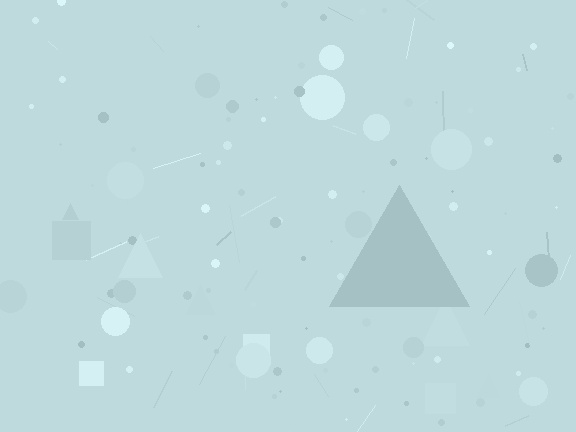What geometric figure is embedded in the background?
A triangle is embedded in the background.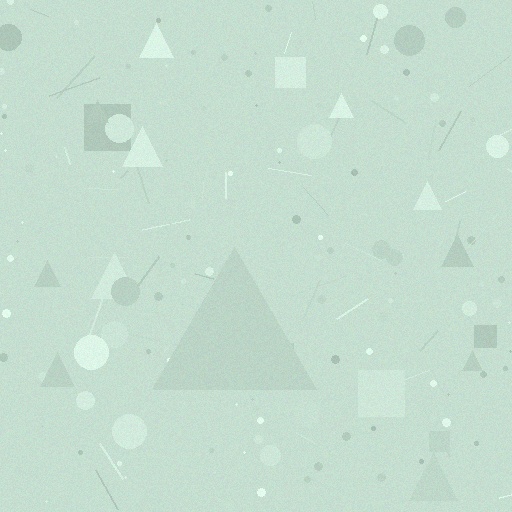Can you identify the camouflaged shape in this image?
The camouflaged shape is a triangle.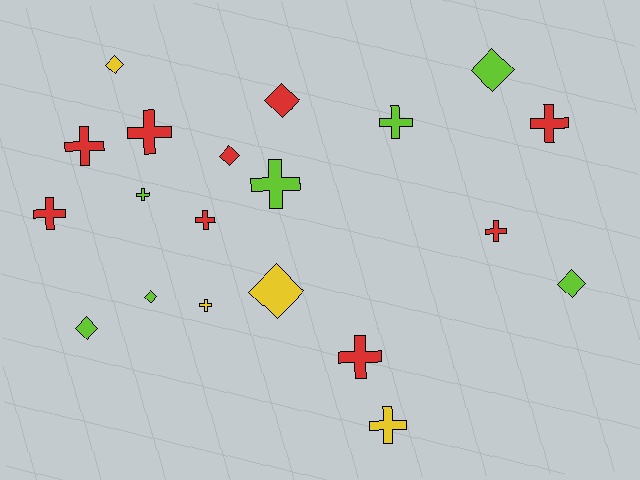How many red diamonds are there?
There are 2 red diamonds.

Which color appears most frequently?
Red, with 9 objects.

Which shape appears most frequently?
Cross, with 12 objects.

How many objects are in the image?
There are 20 objects.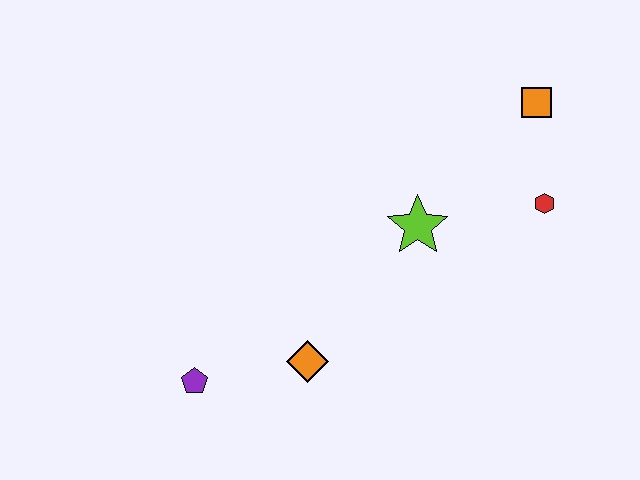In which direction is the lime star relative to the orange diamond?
The lime star is above the orange diamond.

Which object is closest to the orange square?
The red hexagon is closest to the orange square.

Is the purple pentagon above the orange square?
No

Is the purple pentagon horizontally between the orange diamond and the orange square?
No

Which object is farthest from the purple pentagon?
The orange square is farthest from the purple pentagon.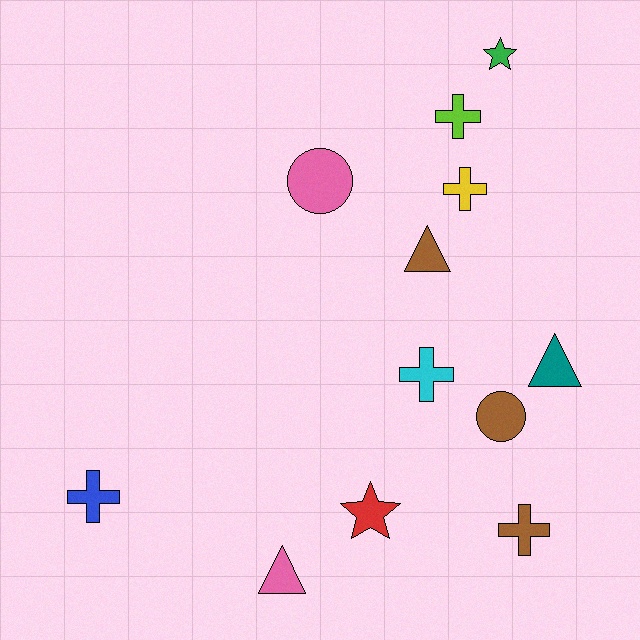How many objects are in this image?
There are 12 objects.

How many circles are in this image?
There are 2 circles.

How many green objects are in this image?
There is 1 green object.